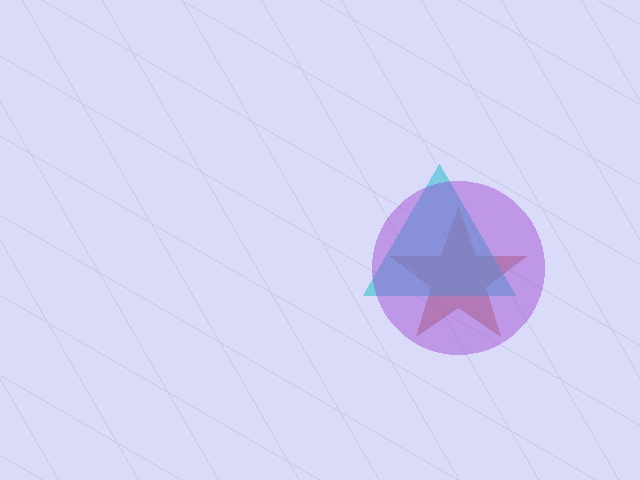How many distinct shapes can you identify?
There are 3 distinct shapes: a brown star, a cyan triangle, a purple circle.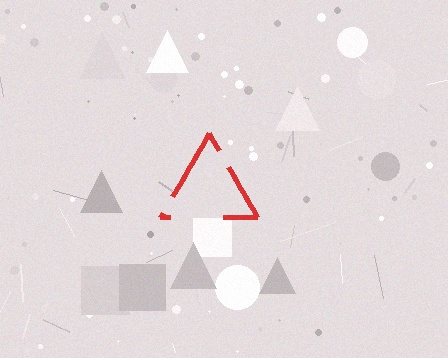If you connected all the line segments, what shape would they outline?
They would outline a triangle.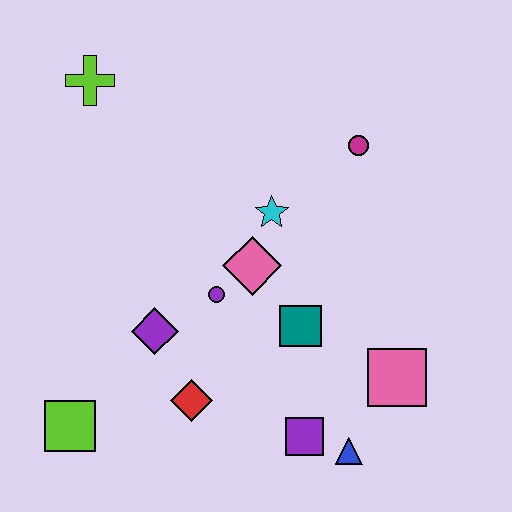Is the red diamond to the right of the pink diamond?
No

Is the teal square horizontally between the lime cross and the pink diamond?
No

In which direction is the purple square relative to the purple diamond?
The purple square is to the right of the purple diamond.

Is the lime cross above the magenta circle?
Yes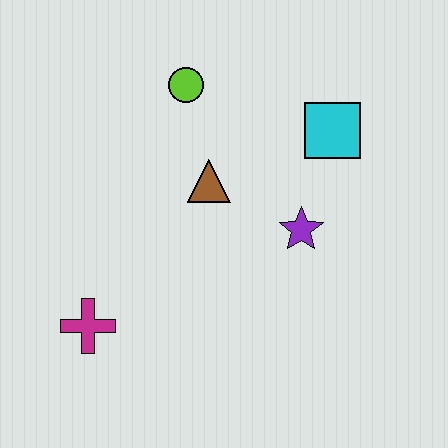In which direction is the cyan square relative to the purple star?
The cyan square is above the purple star.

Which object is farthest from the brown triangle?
The magenta cross is farthest from the brown triangle.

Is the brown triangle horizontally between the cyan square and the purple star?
No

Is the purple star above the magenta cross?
Yes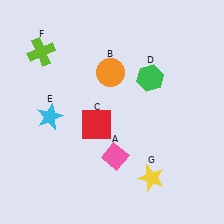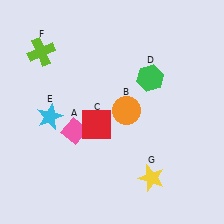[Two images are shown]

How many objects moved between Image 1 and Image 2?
2 objects moved between the two images.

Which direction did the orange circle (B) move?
The orange circle (B) moved down.